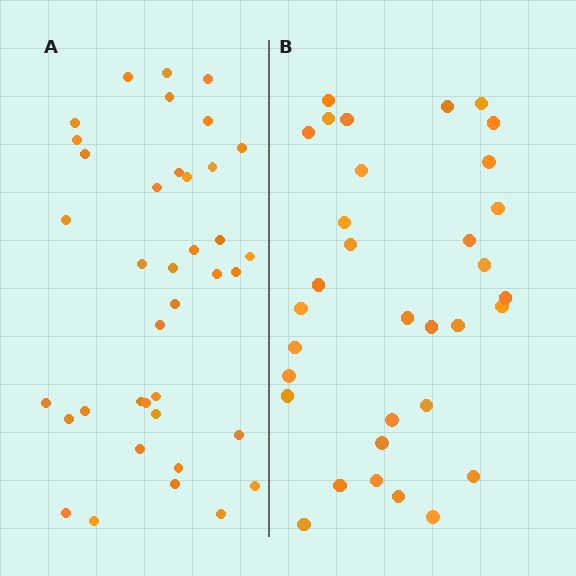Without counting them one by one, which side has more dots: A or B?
Region A (the left region) has more dots.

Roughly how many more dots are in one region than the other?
Region A has about 5 more dots than region B.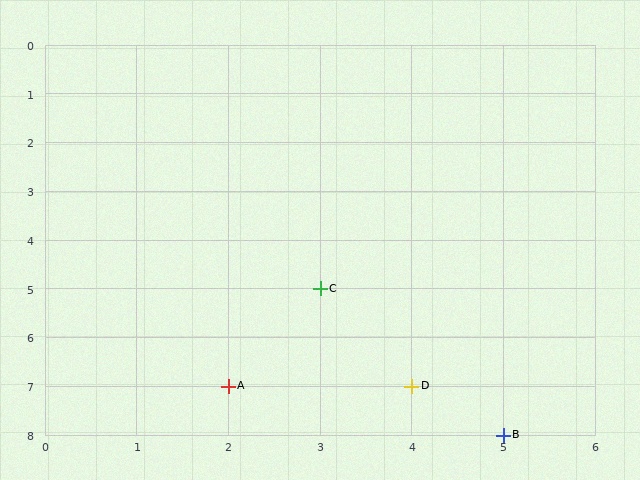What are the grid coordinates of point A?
Point A is at grid coordinates (2, 7).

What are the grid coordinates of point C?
Point C is at grid coordinates (3, 5).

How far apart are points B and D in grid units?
Points B and D are 1 column and 1 row apart (about 1.4 grid units diagonally).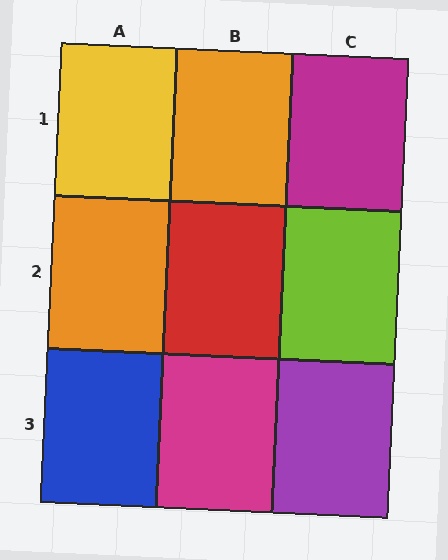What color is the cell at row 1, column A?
Yellow.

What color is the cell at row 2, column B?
Red.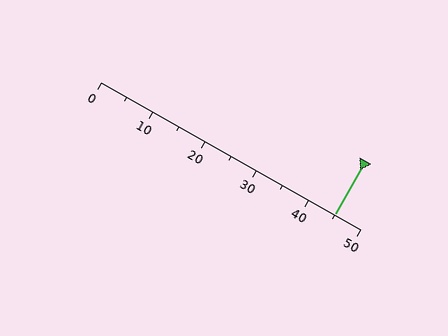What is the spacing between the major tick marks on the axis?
The major ticks are spaced 10 apart.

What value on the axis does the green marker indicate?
The marker indicates approximately 45.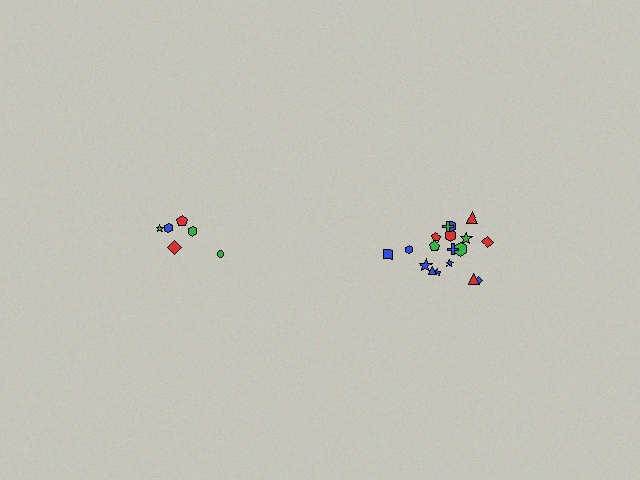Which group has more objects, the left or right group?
The right group.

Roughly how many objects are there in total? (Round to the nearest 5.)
Roughly 25 objects in total.